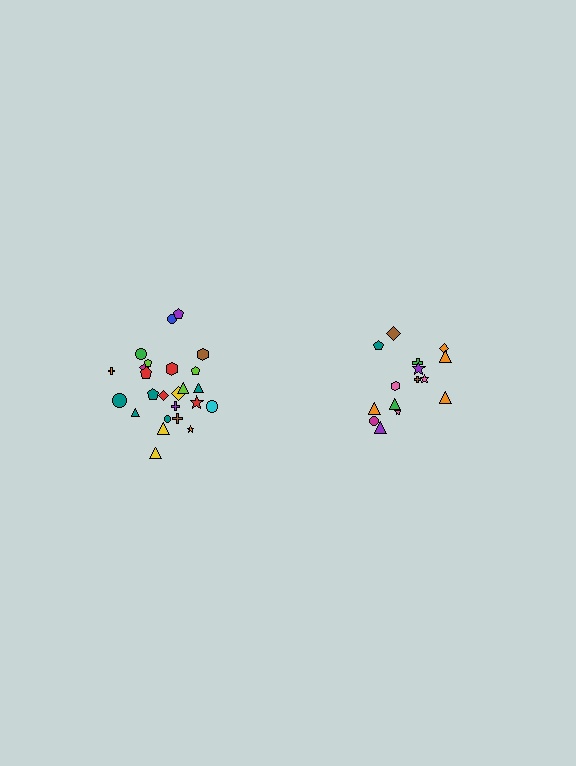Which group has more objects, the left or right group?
The left group.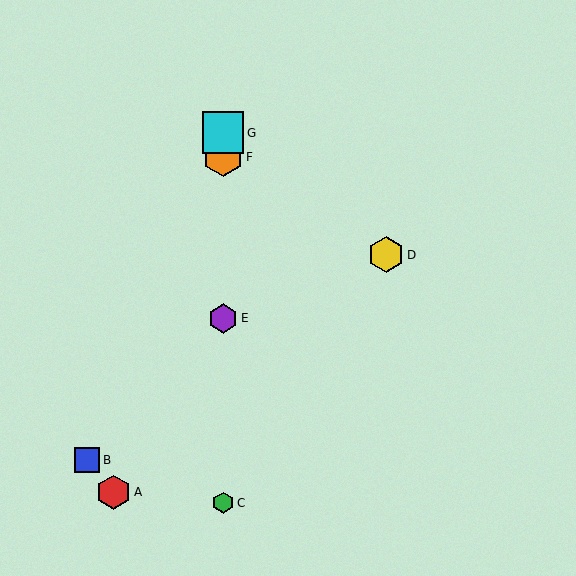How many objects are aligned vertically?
4 objects (C, E, F, G) are aligned vertically.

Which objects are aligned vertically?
Objects C, E, F, G are aligned vertically.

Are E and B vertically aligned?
No, E is at x≈223 and B is at x≈87.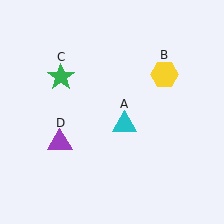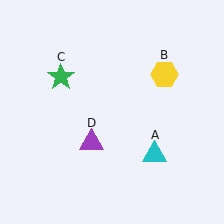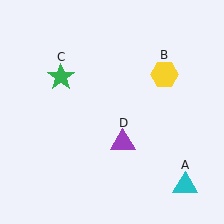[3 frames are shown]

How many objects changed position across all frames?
2 objects changed position: cyan triangle (object A), purple triangle (object D).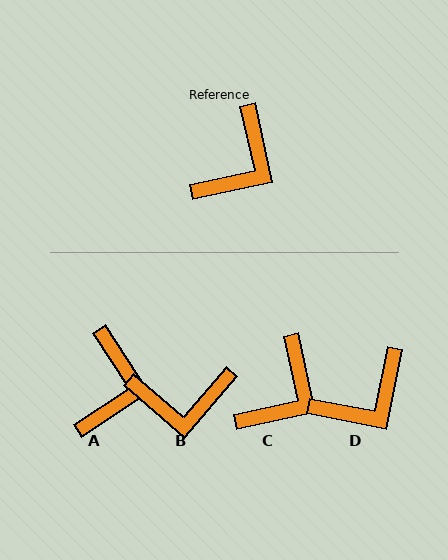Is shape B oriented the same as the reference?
No, it is off by about 53 degrees.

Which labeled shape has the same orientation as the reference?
C.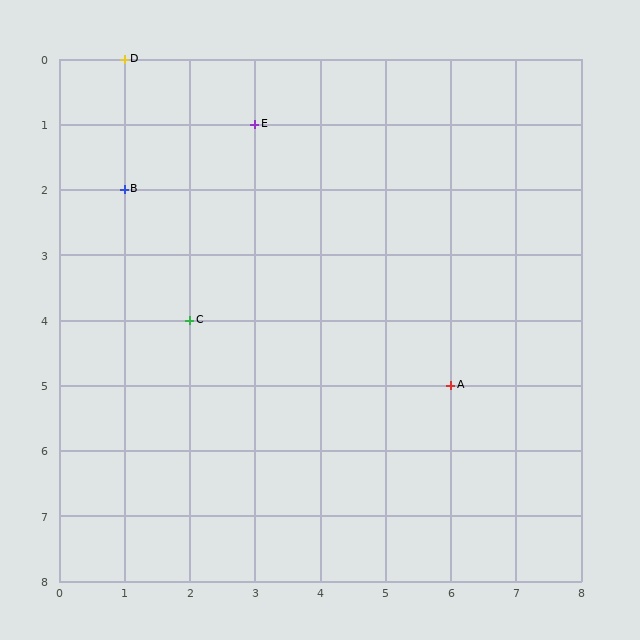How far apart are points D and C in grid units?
Points D and C are 1 column and 4 rows apart (about 4.1 grid units diagonally).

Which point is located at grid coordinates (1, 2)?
Point B is at (1, 2).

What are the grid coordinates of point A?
Point A is at grid coordinates (6, 5).